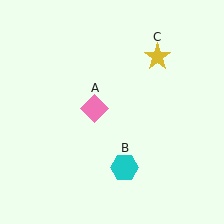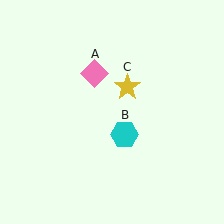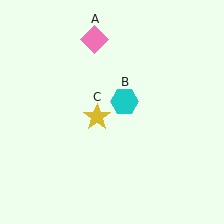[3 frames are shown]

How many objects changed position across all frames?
3 objects changed position: pink diamond (object A), cyan hexagon (object B), yellow star (object C).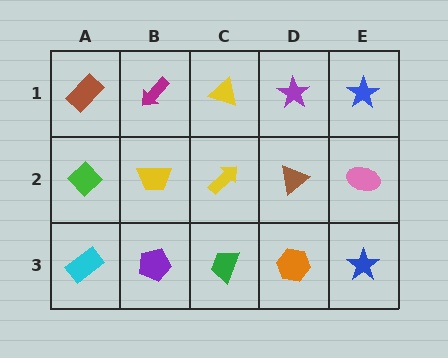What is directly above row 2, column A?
A brown rectangle.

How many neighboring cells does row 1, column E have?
2.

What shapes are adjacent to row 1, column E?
A pink ellipse (row 2, column E), a purple star (row 1, column D).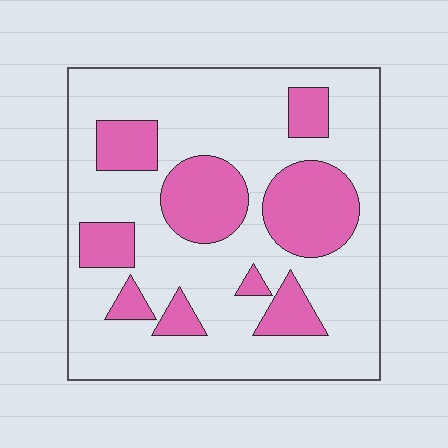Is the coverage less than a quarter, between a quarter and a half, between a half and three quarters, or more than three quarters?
Between a quarter and a half.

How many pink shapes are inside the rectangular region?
9.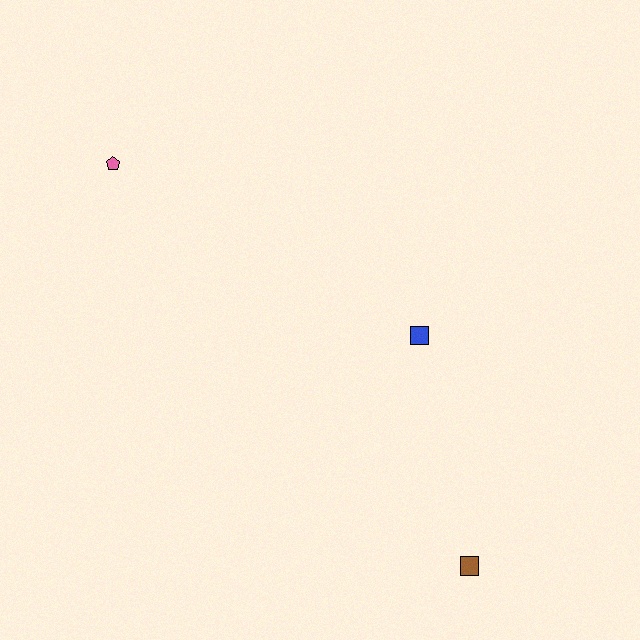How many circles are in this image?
There are no circles.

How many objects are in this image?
There are 3 objects.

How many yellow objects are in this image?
There are no yellow objects.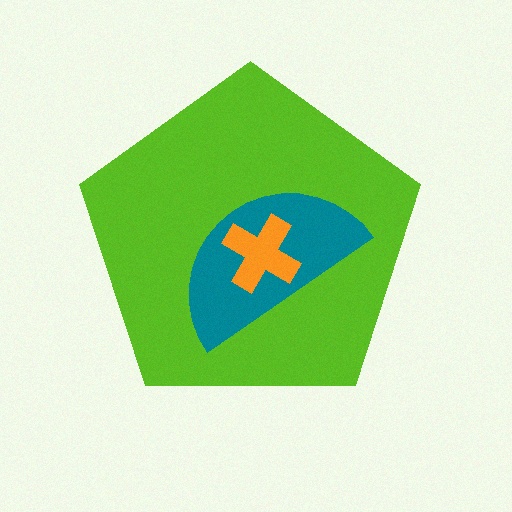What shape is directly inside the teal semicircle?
The orange cross.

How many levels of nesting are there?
3.